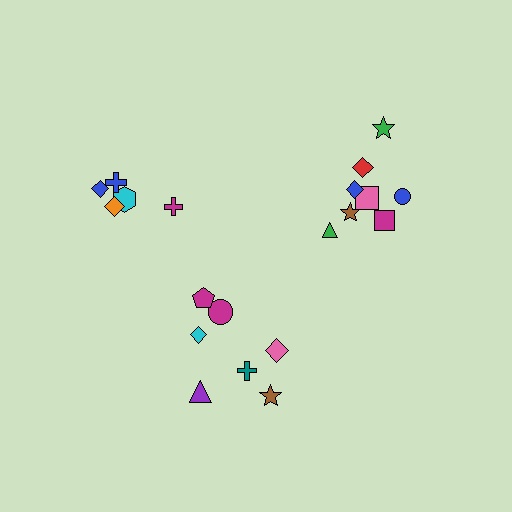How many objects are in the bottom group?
There are 7 objects.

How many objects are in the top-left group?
There are 5 objects.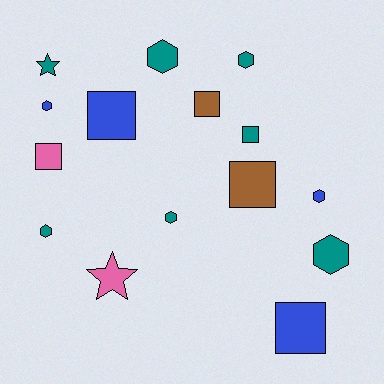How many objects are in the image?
There are 15 objects.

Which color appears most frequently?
Teal, with 7 objects.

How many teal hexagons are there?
There are 5 teal hexagons.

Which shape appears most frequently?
Hexagon, with 7 objects.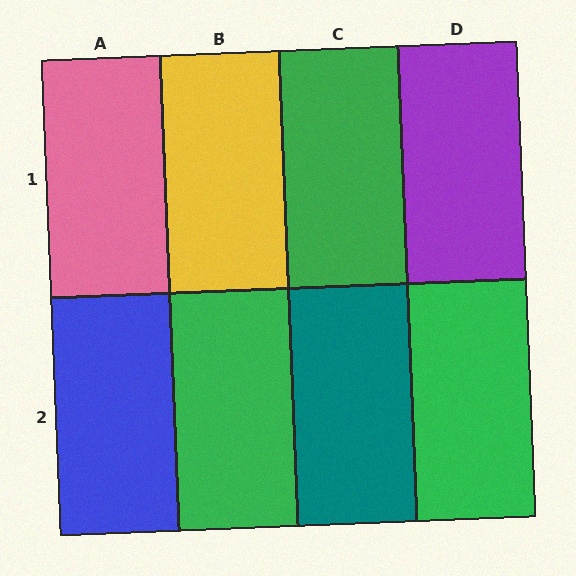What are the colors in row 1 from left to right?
Pink, yellow, green, purple.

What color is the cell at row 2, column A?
Blue.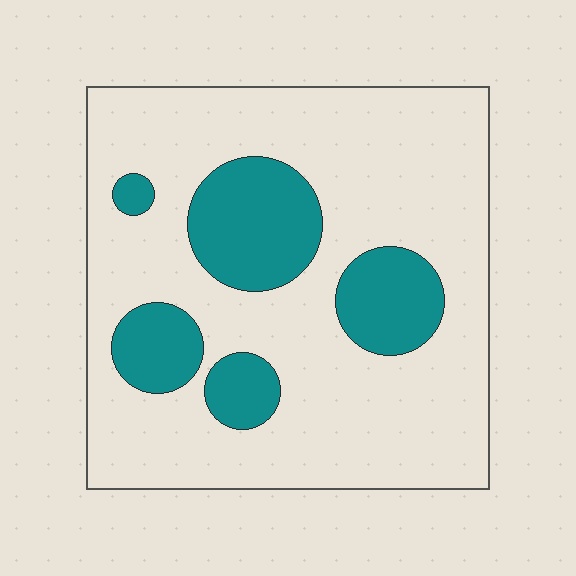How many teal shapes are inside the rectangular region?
5.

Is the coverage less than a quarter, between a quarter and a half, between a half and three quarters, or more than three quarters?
Less than a quarter.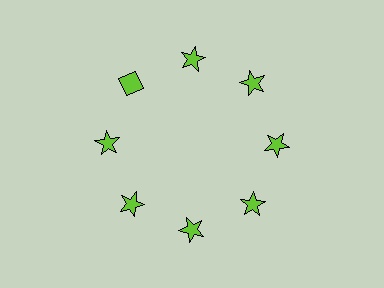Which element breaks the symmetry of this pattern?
The lime diamond at roughly the 10 o'clock position breaks the symmetry. All other shapes are lime stars.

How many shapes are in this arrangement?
There are 8 shapes arranged in a ring pattern.